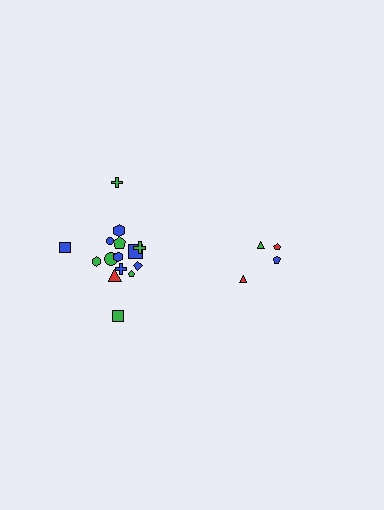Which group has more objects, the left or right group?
The left group.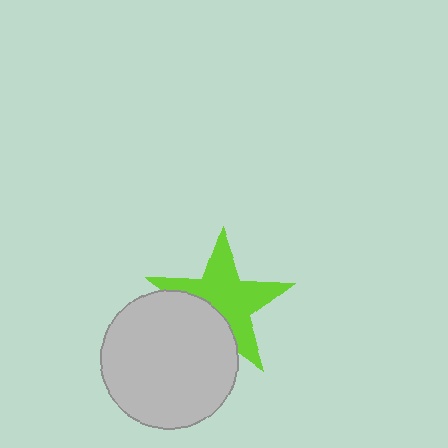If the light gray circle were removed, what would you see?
You would see the complete lime star.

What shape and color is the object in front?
The object in front is a light gray circle.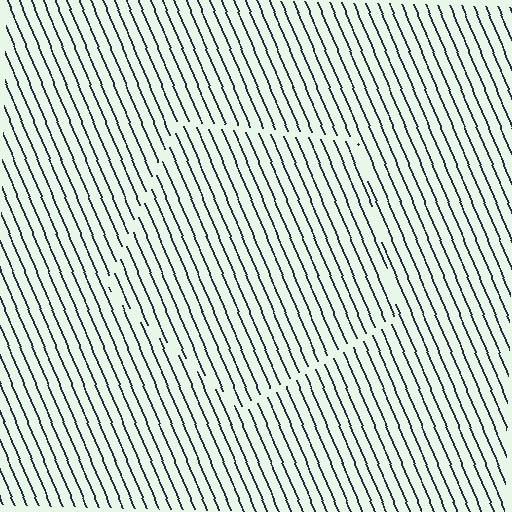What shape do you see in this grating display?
An illusory pentagon. The interior of the shape contains the same grating, shifted by half a period — the contour is defined by the phase discontinuity where line-ends from the inner and outer gratings abut.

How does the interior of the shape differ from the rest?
The interior of the shape contains the same grating, shifted by half a period — the contour is defined by the phase discontinuity where line-ends from the inner and outer gratings abut.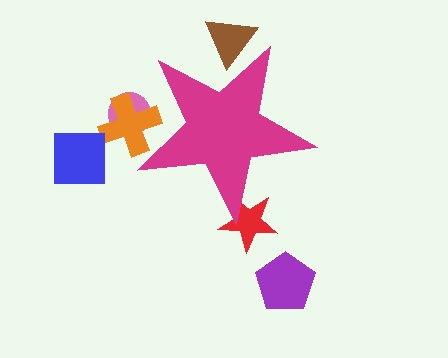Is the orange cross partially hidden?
Yes, the orange cross is partially hidden behind the magenta star.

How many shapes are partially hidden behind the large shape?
4 shapes are partially hidden.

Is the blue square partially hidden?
No, the blue square is fully visible.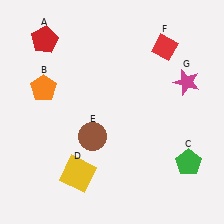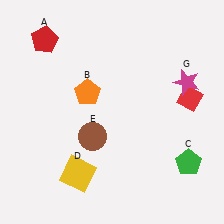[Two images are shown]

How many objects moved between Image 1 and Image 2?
2 objects moved between the two images.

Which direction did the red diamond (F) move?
The red diamond (F) moved down.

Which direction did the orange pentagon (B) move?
The orange pentagon (B) moved right.